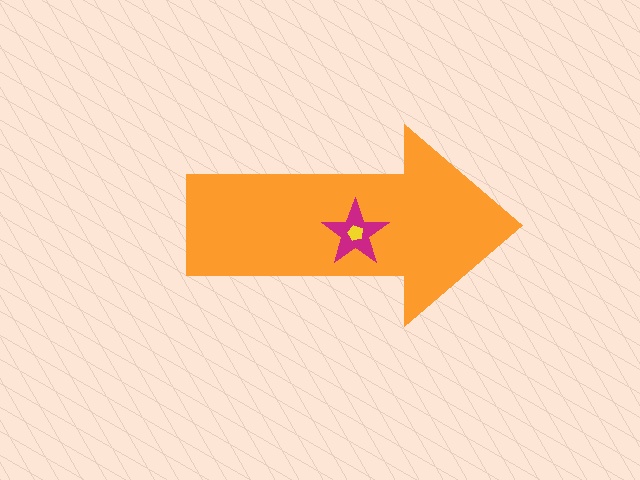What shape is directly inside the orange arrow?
The magenta star.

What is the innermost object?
The yellow pentagon.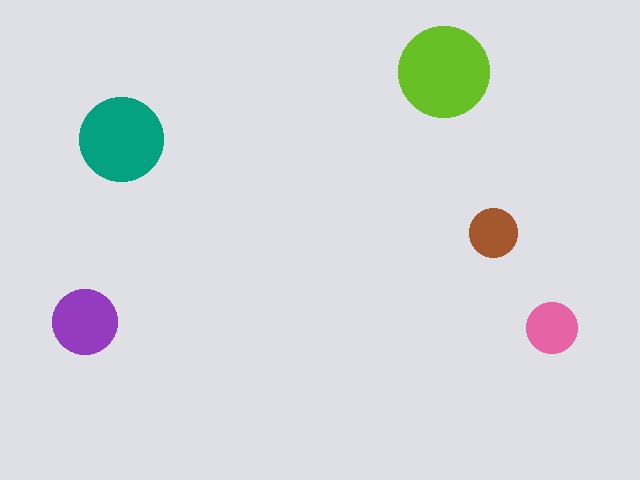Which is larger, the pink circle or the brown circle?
The pink one.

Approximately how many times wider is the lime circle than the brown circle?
About 2 times wider.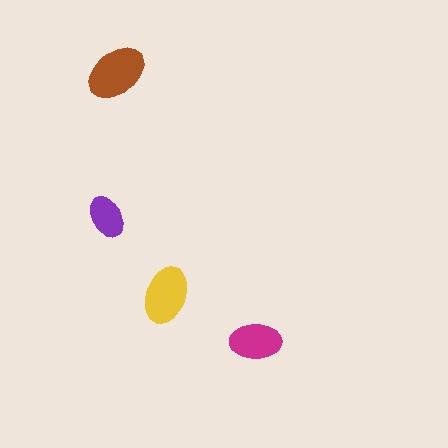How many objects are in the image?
There are 4 objects in the image.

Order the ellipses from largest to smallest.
the brown one, the yellow one, the magenta one, the purple one.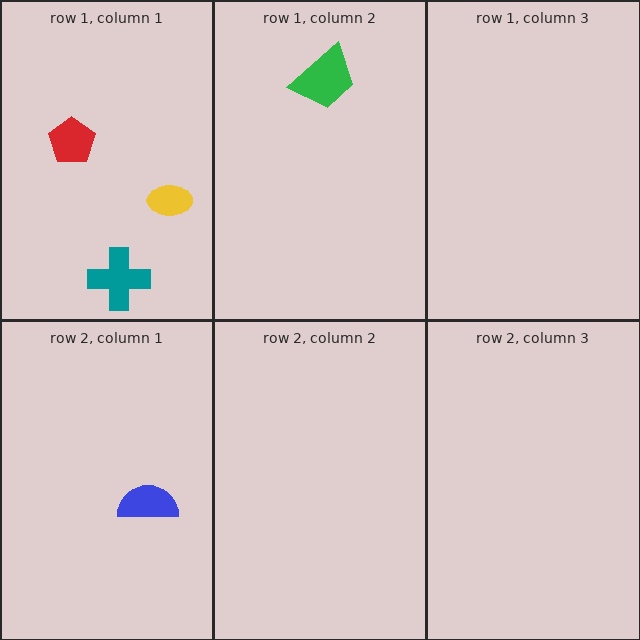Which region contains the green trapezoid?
The row 1, column 2 region.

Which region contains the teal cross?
The row 1, column 1 region.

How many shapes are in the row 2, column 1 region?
1.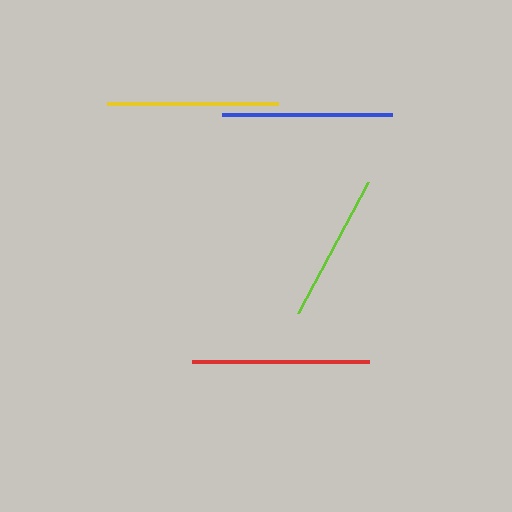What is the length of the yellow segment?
The yellow segment is approximately 171 pixels long.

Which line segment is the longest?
The red line is the longest at approximately 178 pixels.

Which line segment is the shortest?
The lime line is the shortest at approximately 149 pixels.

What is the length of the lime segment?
The lime segment is approximately 149 pixels long.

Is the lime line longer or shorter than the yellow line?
The yellow line is longer than the lime line.